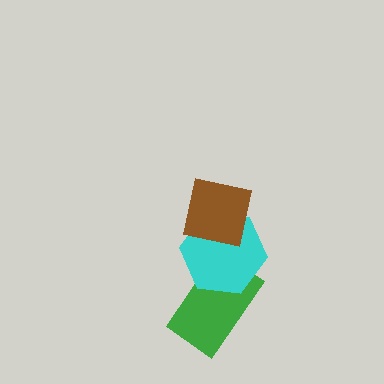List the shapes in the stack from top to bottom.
From top to bottom: the brown square, the cyan hexagon, the green rectangle.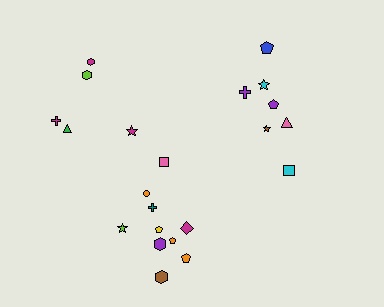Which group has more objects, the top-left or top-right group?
The top-right group.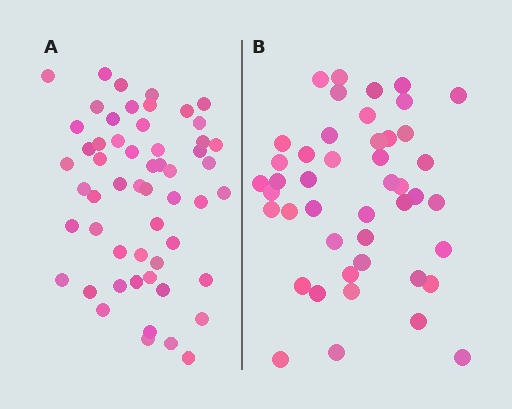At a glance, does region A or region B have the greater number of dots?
Region A (the left region) has more dots.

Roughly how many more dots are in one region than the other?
Region A has roughly 10 or so more dots than region B.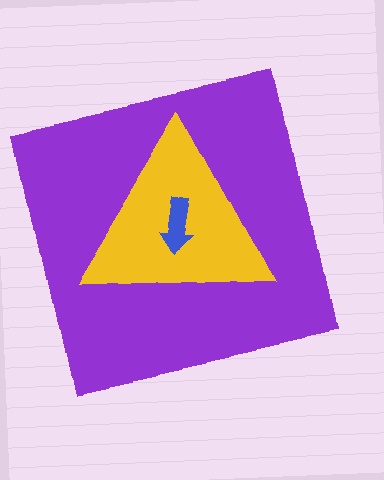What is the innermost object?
The blue arrow.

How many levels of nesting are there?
3.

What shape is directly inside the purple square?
The yellow triangle.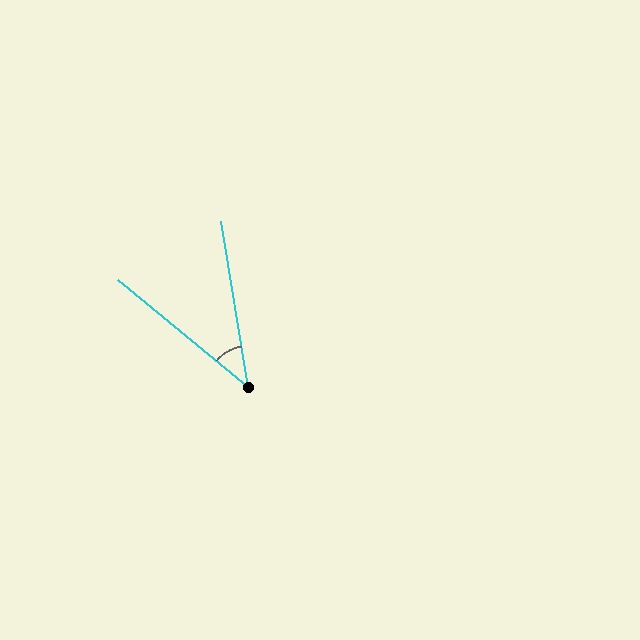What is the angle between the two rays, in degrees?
Approximately 42 degrees.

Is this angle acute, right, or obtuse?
It is acute.